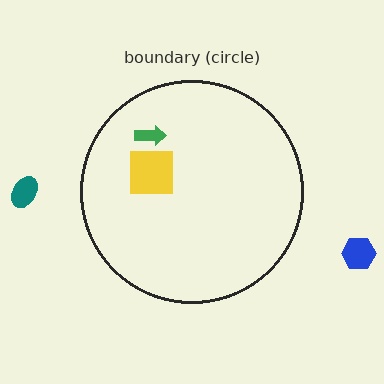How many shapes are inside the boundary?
2 inside, 2 outside.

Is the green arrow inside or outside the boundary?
Inside.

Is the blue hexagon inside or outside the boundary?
Outside.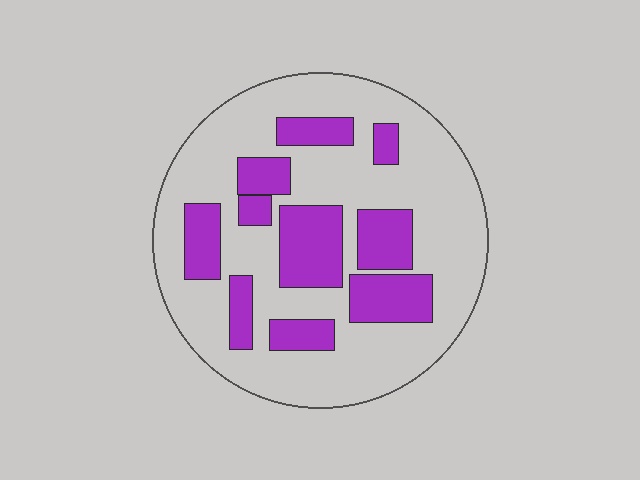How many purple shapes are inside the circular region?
10.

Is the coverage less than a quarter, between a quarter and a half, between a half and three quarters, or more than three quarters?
Between a quarter and a half.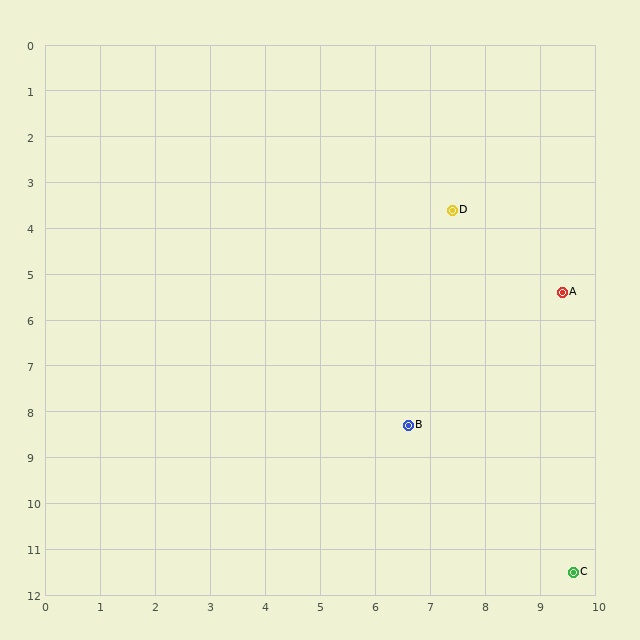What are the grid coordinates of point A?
Point A is at approximately (9.4, 5.4).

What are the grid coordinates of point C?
Point C is at approximately (9.6, 11.5).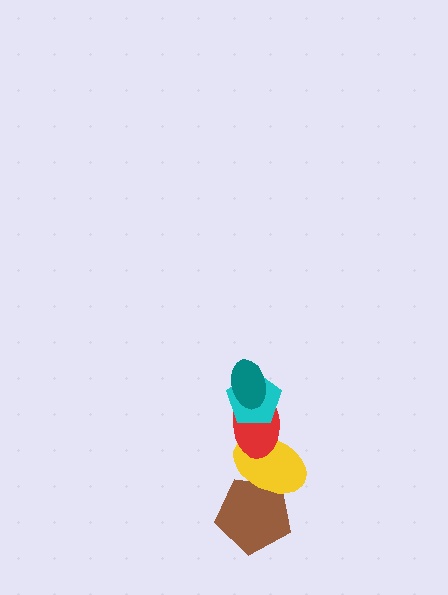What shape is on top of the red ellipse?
The cyan pentagon is on top of the red ellipse.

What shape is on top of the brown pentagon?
The yellow ellipse is on top of the brown pentagon.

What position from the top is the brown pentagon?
The brown pentagon is 5th from the top.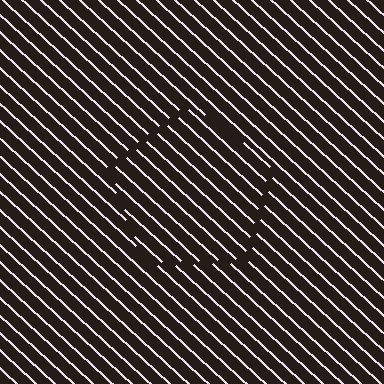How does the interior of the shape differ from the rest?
The interior of the shape contains the same grating, shifted by half a period — the contour is defined by the phase discontinuity where line-ends from the inner and outer gratings abut.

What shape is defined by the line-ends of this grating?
An illusory pentagon. The interior of the shape contains the same grating, shifted by half a period — the contour is defined by the phase discontinuity where line-ends from the inner and outer gratings abut.